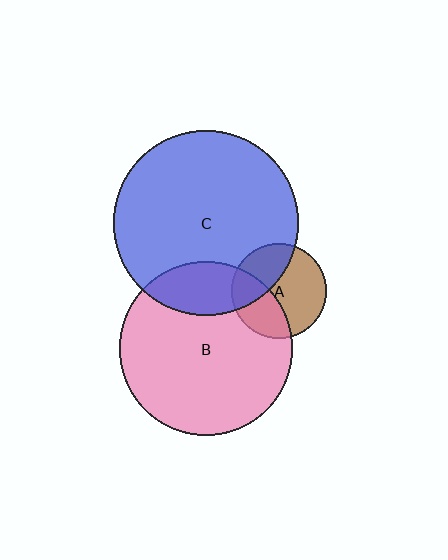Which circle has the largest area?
Circle C (blue).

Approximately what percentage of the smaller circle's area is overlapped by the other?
Approximately 20%.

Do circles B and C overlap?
Yes.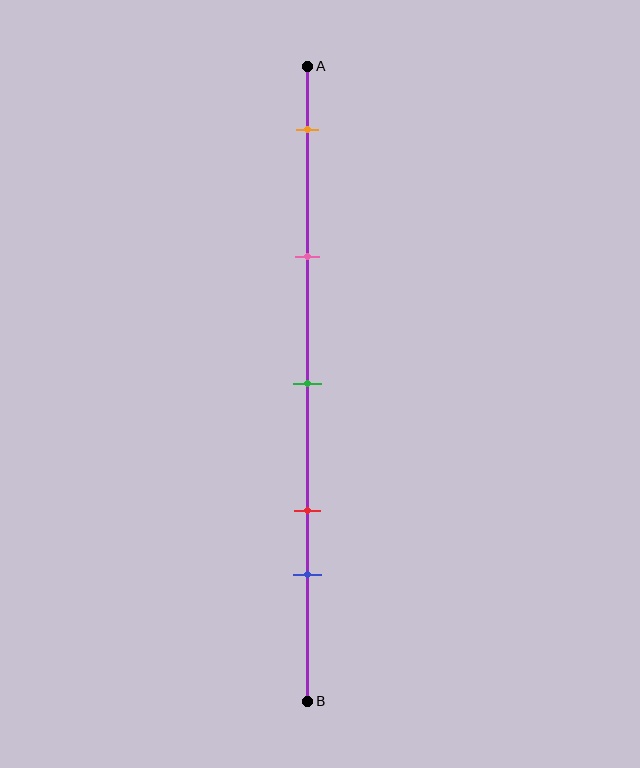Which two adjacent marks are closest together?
The red and blue marks are the closest adjacent pair.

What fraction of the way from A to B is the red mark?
The red mark is approximately 70% (0.7) of the way from A to B.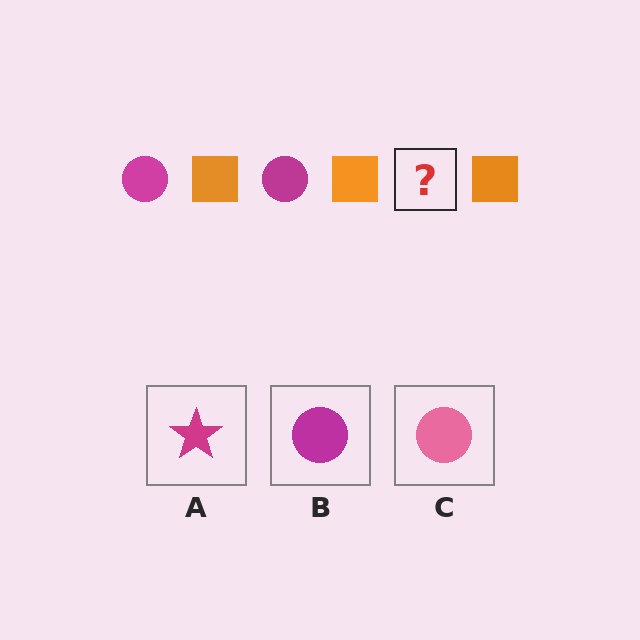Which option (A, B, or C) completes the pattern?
B.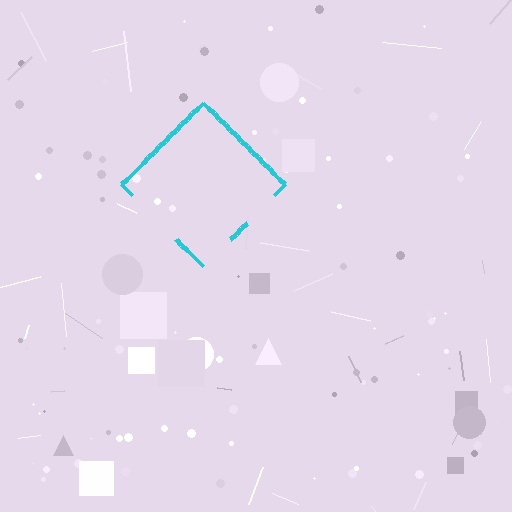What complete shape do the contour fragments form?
The contour fragments form a diamond.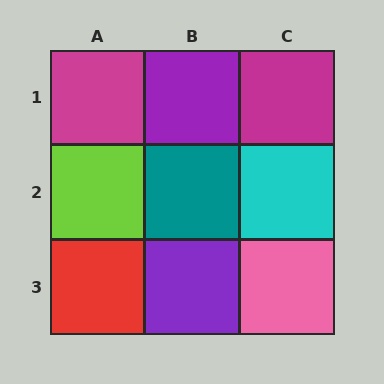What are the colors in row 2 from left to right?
Lime, teal, cyan.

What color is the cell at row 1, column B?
Purple.